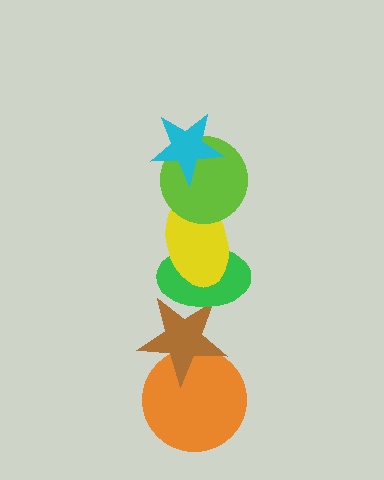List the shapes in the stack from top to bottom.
From top to bottom: the cyan star, the lime circle, the yellow ellipse, the green ellipse, the brown star, the orange circle.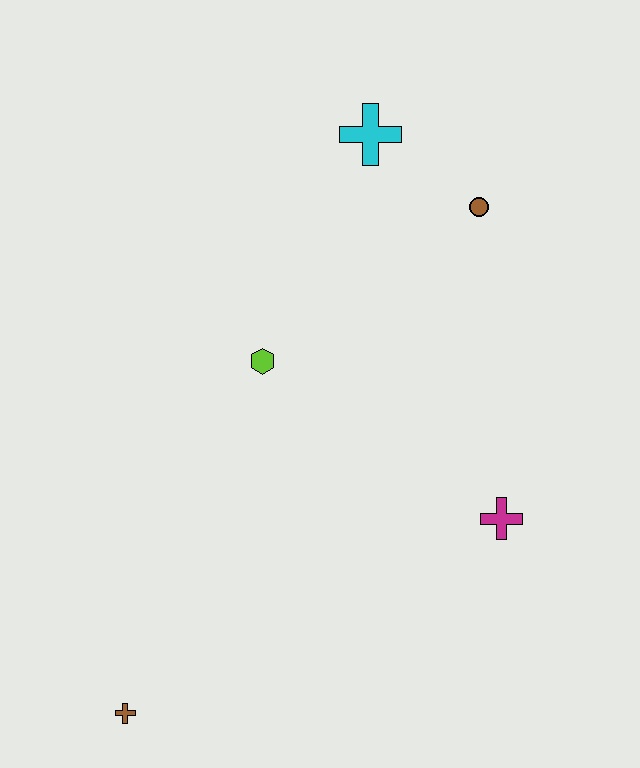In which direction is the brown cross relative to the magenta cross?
The brown cross is to the left of the magenta cross.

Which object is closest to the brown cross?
The lime hexagon is closest to the brown cross.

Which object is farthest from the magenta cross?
The brown cross is farthest from the magenta cross.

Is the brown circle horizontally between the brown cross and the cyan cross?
No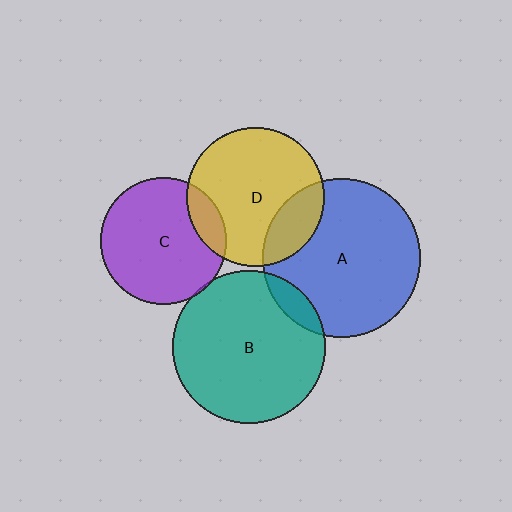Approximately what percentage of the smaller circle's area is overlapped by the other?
Approximately 10%.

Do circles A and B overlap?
Yes.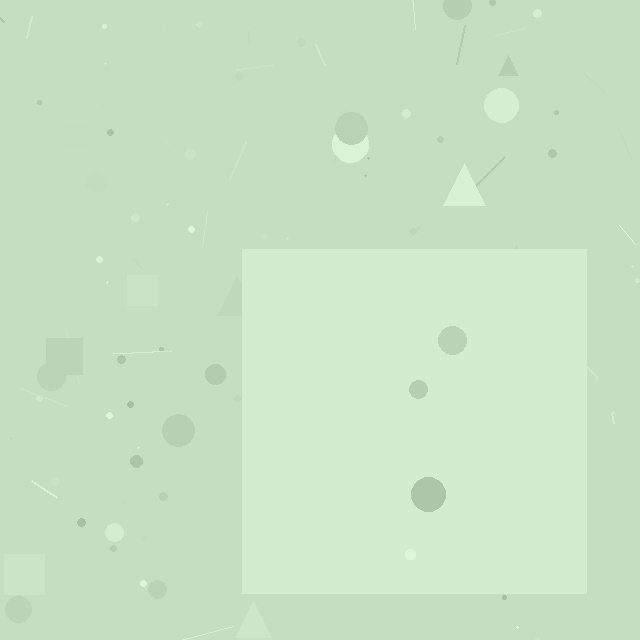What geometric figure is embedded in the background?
A square is embedded in the background.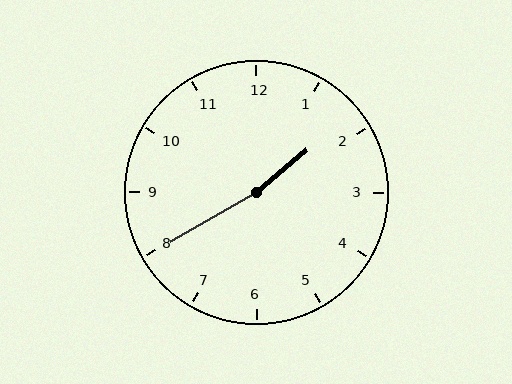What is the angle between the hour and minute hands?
Approximately 170 degrees.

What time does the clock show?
1:40.